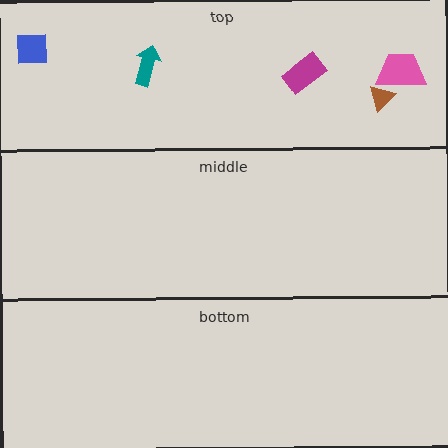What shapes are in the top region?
The blue square, the teal arrow, the brown triangle, the pink trapezoid, the magenta rectangle.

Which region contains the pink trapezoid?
The top region.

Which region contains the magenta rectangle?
The top region.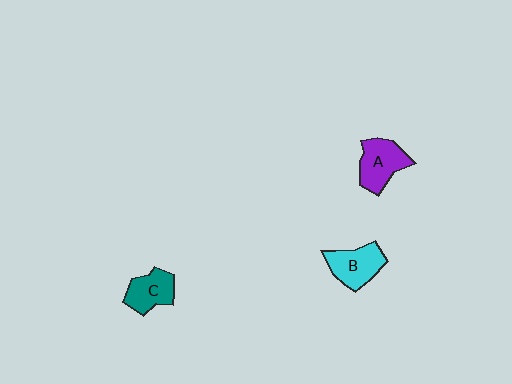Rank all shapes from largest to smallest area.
From largest to smallest: A (purple), B (cyan), C (teal).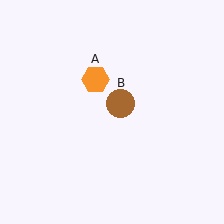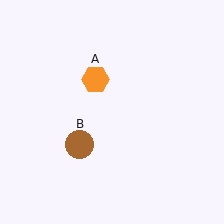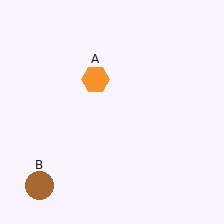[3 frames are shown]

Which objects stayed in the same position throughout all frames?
Orange hexagon (object A) remained stationary.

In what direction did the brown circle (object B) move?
The brown circle (object B) moved down and to the left.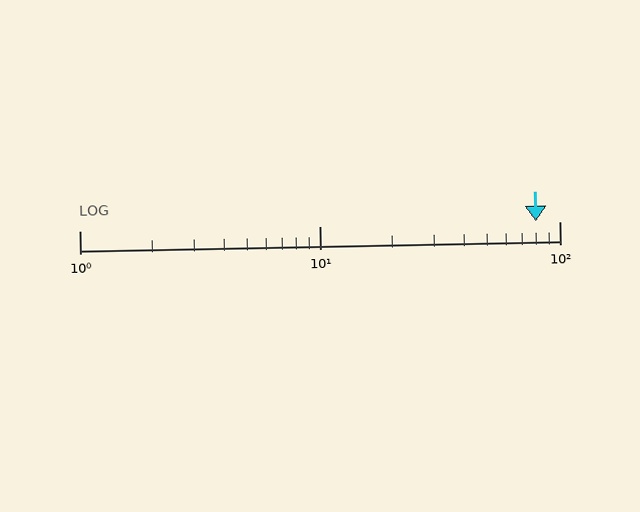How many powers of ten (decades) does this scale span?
The scale spans 2 decades, from 1 to 100.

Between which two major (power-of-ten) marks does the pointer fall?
The pointer is between 10 and 100.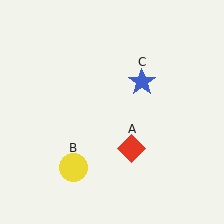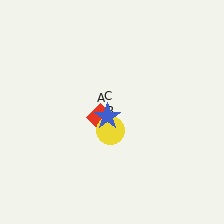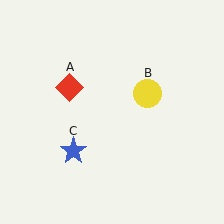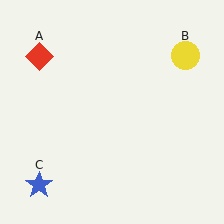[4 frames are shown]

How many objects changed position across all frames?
3 objects changed position: red diamond (object A), yellow circle (object B), blue star (object C).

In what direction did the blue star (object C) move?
The blue star (object C) moved down and to the left.